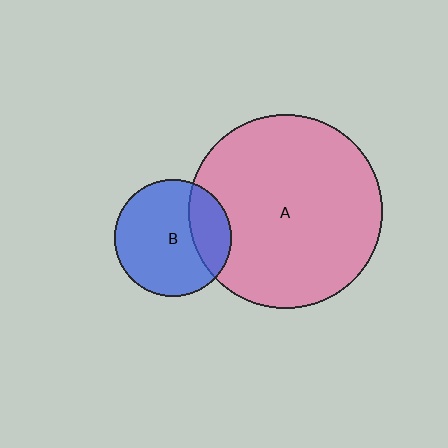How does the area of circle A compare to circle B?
Approximately 2.8 times.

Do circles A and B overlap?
Yes.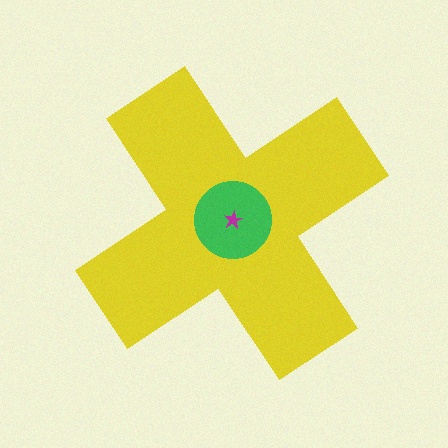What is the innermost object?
The magenta star.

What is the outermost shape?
The yellow cross.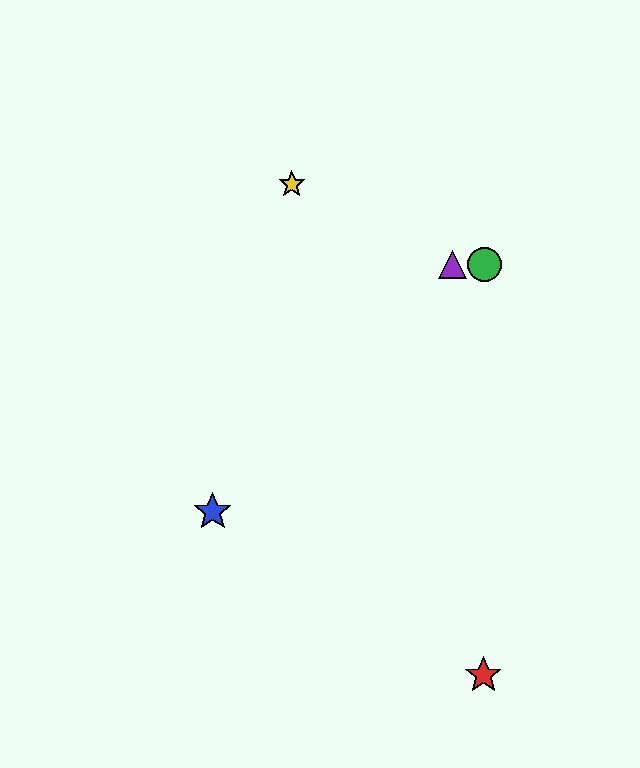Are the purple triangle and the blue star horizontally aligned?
No, the purple triangle is at y≈265 and the blue star is at y≈512.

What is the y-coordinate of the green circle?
The green circle is at y≈265.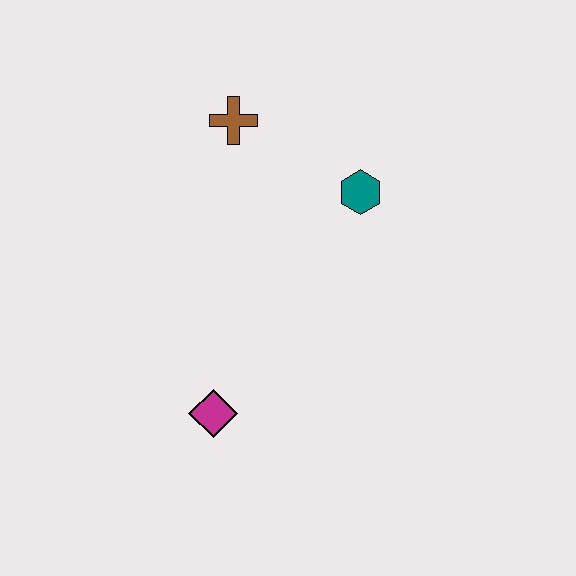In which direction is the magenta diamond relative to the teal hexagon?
The magenta diamond is below the teal hexagon.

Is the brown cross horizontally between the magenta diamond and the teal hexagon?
Yes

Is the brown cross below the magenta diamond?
No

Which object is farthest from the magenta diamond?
The brown cross is farthest from the magenta diamond.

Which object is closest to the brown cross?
The teal hexagon is closest to the brown cross.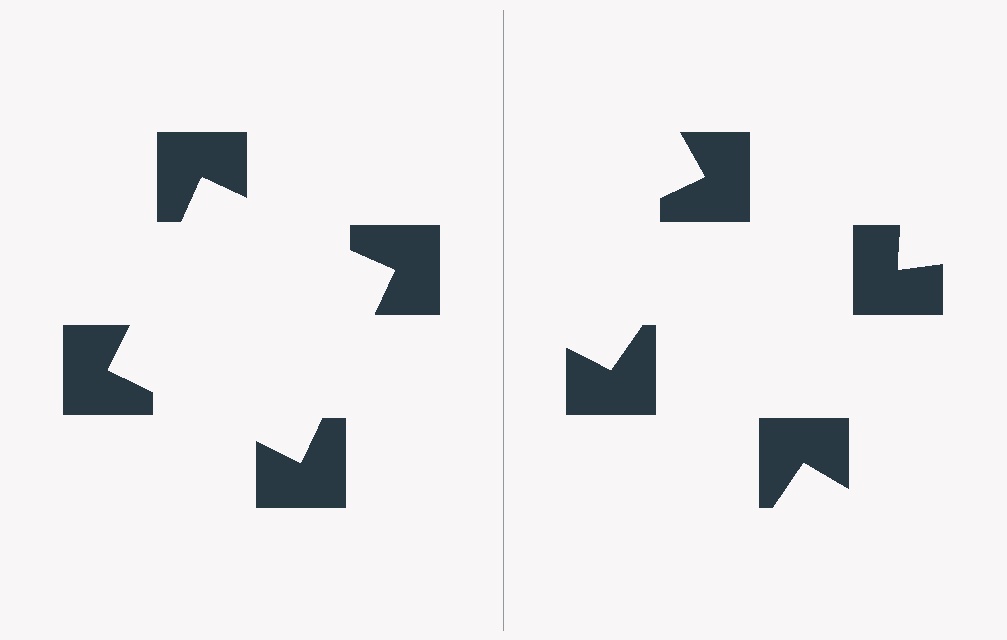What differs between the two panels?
The notched squares are positioned identically on both sides; only the wedge orientations differ. On the left they align to a square; on the right they are misaligned.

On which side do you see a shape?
An illusory square appears on the left side. On the right side the wedge cuts are rotated, so no coherent shape forms.